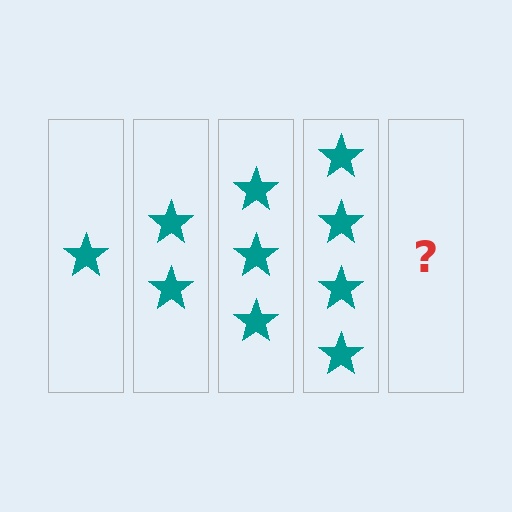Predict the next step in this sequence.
The next step is 5 stars.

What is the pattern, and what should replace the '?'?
The pattern is that each step adds one more star. The '?' should be 5 stars.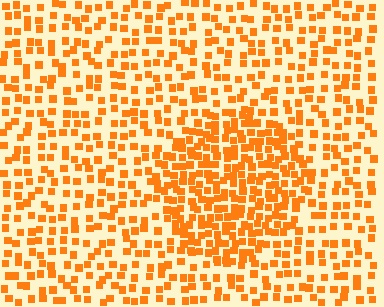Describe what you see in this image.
The image contains small orange elements arranged at two different densities. A circle-shaped region is visible where the elements are more densely packed than the surrounding area.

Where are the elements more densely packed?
The elements are more densely packed inside the circle boundary.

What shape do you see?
I see a circle.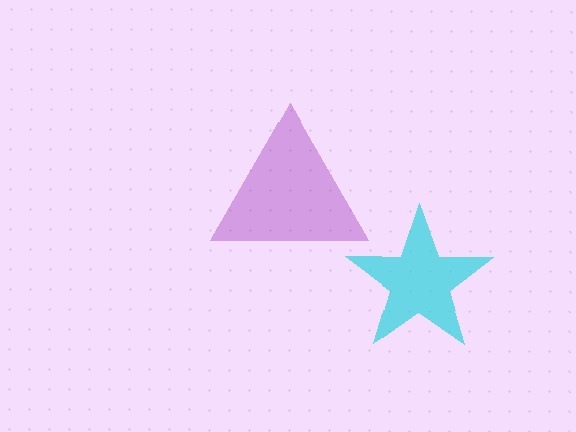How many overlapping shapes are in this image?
There are 2 overlapping shapes in the image.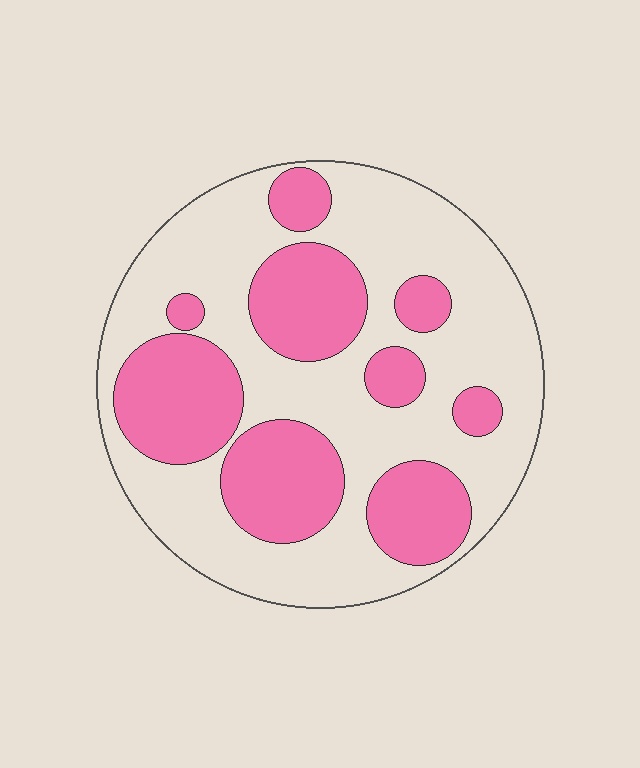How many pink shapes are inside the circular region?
9.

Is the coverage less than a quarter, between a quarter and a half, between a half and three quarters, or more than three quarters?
Between a quarter and a half.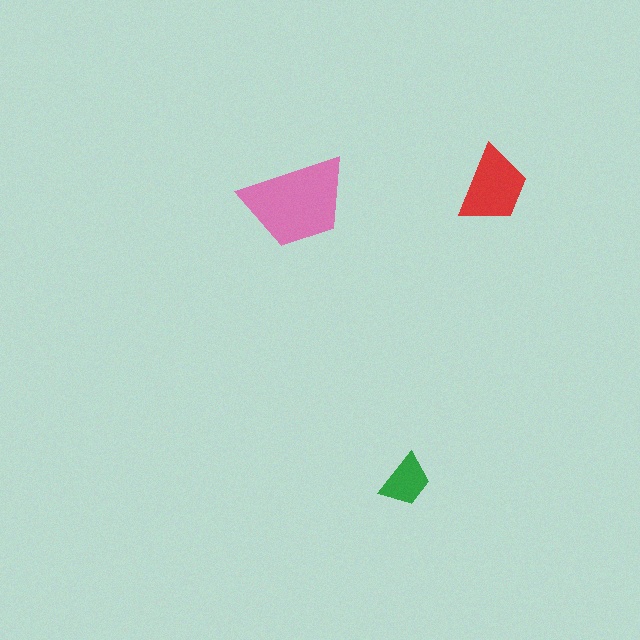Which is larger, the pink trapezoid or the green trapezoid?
The pink one.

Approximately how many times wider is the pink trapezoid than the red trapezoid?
About 1.5 times wider.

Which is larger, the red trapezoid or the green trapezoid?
The red one.